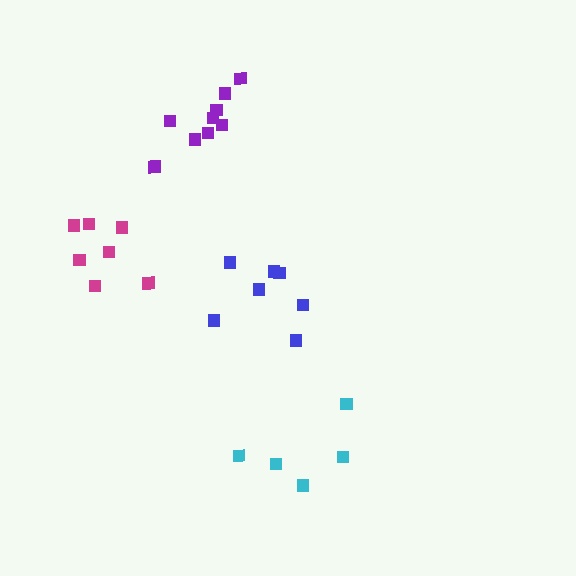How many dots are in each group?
Group 1: 7 dots, Group 2: 9 dots, Group 3: 5 dots, Group 4: 7 dots (28 total).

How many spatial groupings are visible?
There are 4 spatial groupings.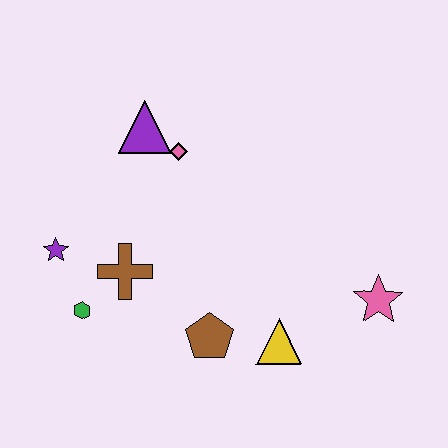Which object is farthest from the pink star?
The purple star is farthest from the pink star.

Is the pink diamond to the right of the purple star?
Yes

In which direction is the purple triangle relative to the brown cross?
The purple triangle is above the brown cross.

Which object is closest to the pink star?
The yellow triangle is closest to the pink star.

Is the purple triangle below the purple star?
No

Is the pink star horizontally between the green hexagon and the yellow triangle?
No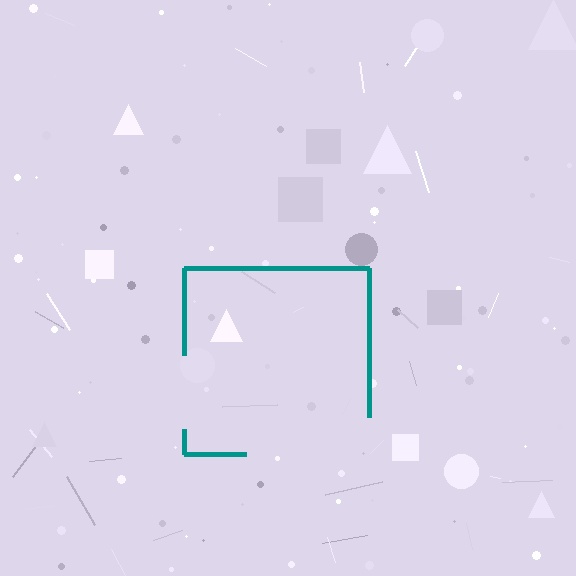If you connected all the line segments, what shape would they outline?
They would outline a square.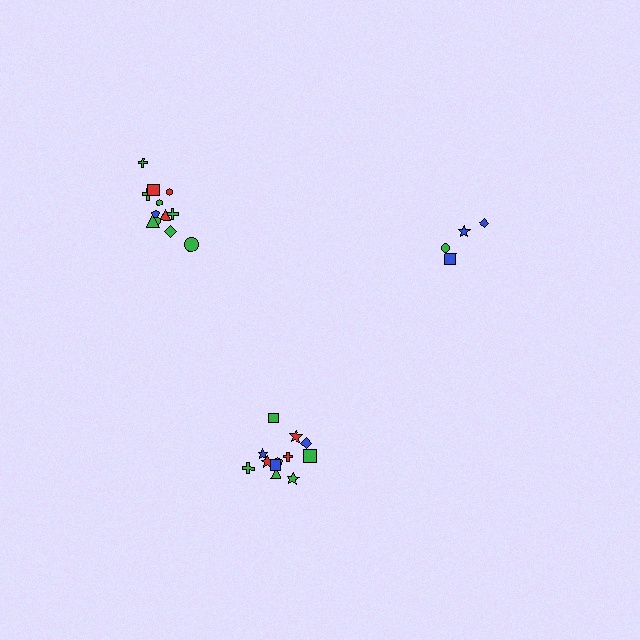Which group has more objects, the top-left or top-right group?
The top-left group.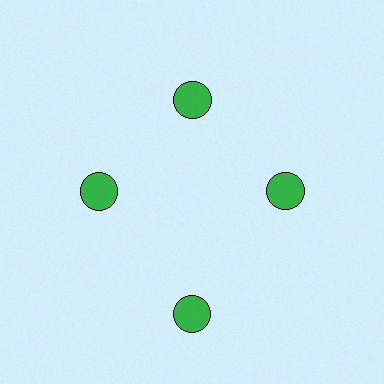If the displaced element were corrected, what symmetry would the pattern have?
It would have 4-fold rotational symmetry — the pattern would map onto itself every 90 degrees.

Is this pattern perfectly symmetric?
No. The 4 green circles are arranged in a ring, but one element near the 6 o'clock position is pushed outward from the center, breaking the 4-fold rotational symmetry.